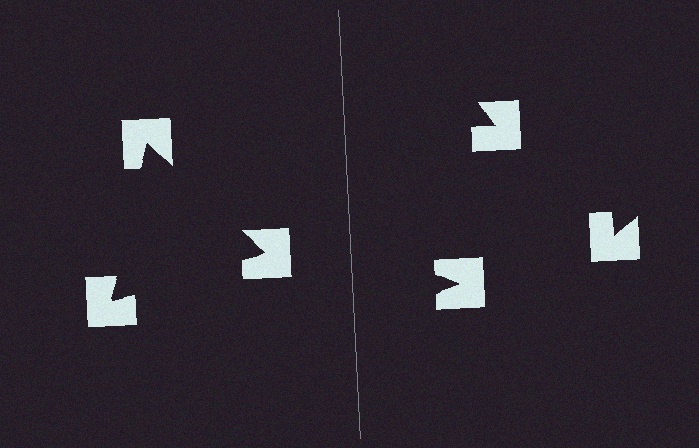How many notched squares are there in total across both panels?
6 — 3 on each side.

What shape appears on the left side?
An illusory triangle.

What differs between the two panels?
The notched squares are positioned identically on both sides; only the wedge orientations differ. On the left they align to a triangle; on the right they are misaligned.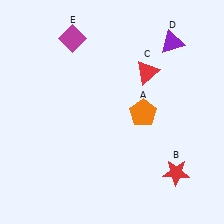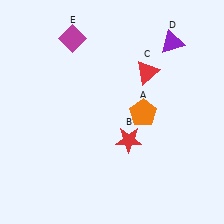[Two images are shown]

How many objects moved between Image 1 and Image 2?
1 object moved between the two images.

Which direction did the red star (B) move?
The red star (B) moved left.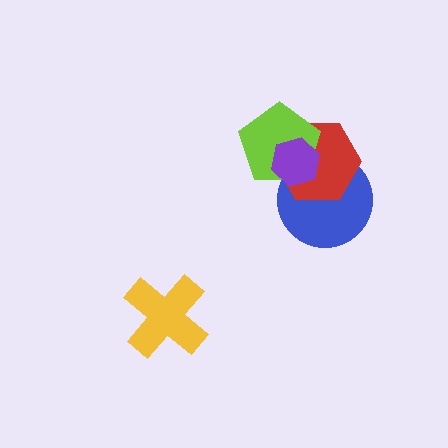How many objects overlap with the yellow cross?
0 objects overlap with the yellow cross.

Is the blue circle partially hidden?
Yes, it is partially covered by another shape.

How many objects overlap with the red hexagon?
3 objects overlap with the red hexagon.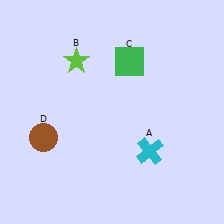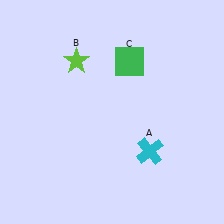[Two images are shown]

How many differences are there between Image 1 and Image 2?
There is 1 difference between the two images.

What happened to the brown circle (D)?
The brown circle (D) was removed in Image 2. It was in the bottom-left area of Image 1.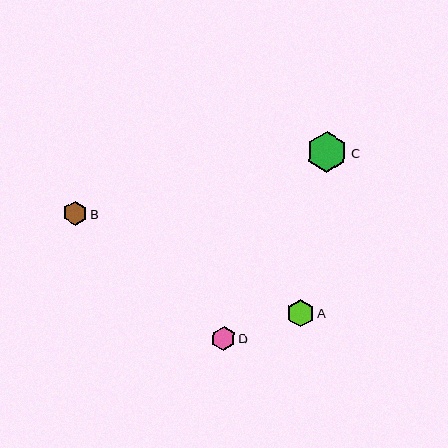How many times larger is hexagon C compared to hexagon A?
Hexagon C is approximately 1.5 times the size of hexagon A.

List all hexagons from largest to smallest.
From largest to smallest: C, A, D, B.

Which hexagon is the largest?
Hexagon C is the largest with a size of approximately 41 pixels.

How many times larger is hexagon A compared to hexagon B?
Hexagon A is approximately 1.1 times the size of hexagon B.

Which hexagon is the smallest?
Hexagon B is the smallest with a size of approximately 24 pixels.